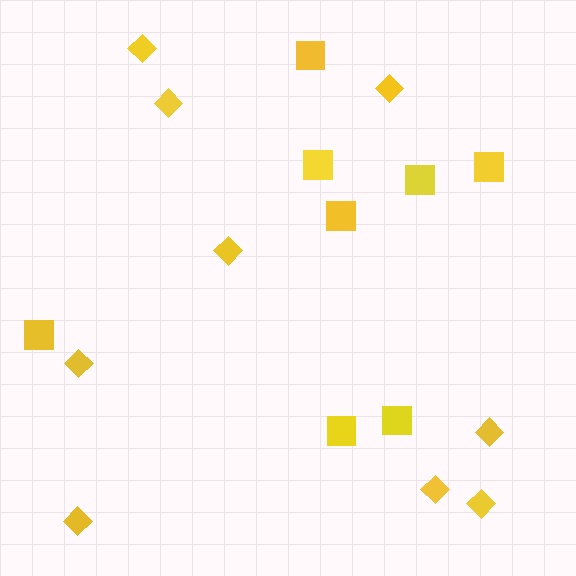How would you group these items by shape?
There are 2 groups: one group of squares (8) and one group of diamonds (9).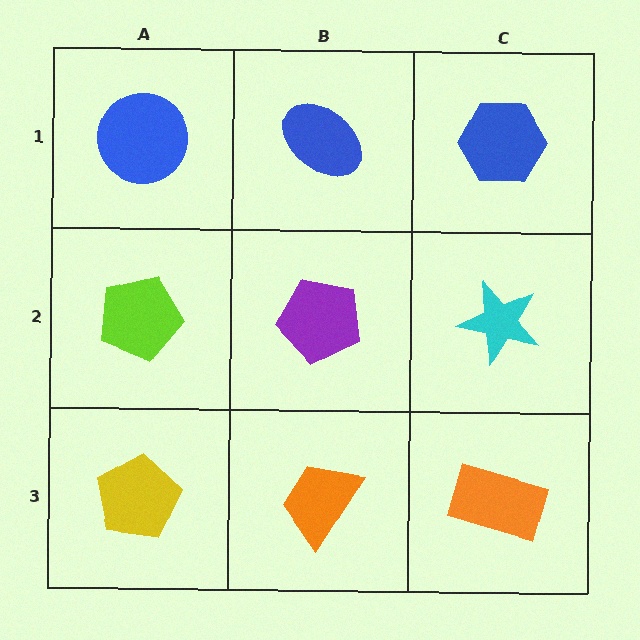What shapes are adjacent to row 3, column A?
A lime pentagon (row 2, column A), an orange trapezoid (row 3, column B).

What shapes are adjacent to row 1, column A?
A lime pentagon (row 2, column A), a blue ellipse (row 1, column B).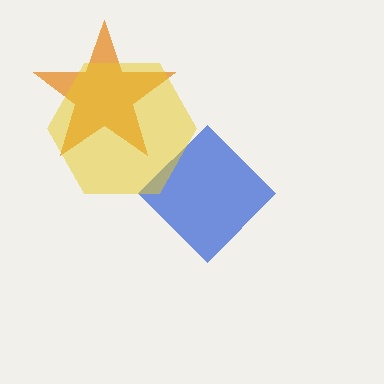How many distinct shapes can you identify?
There are 3 distinct shapes: a blue diamond, an orange star, a yellow hexagon.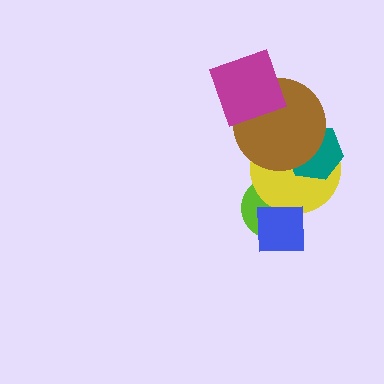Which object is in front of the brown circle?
The magenta diamond is in front of the brown circle.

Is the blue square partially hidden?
No, no other shape covers it.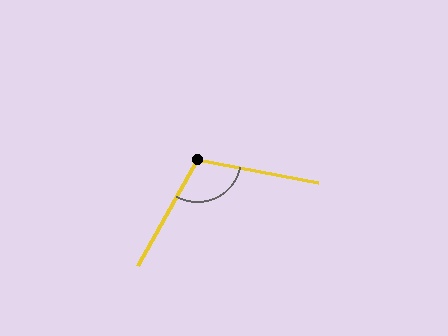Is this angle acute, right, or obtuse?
It is obtuse.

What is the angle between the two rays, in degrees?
Approximately 108 degrees.